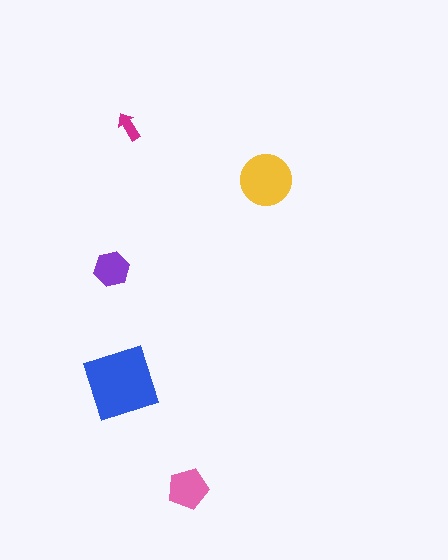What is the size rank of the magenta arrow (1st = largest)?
5th.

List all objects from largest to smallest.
The blue square, the yellow circle, the pink pentagon, the purple hexagon, the magenta arrow.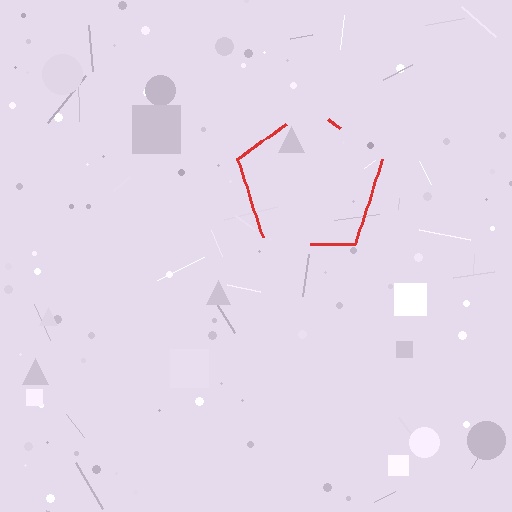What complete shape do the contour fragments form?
The contour fragments form a pentagon.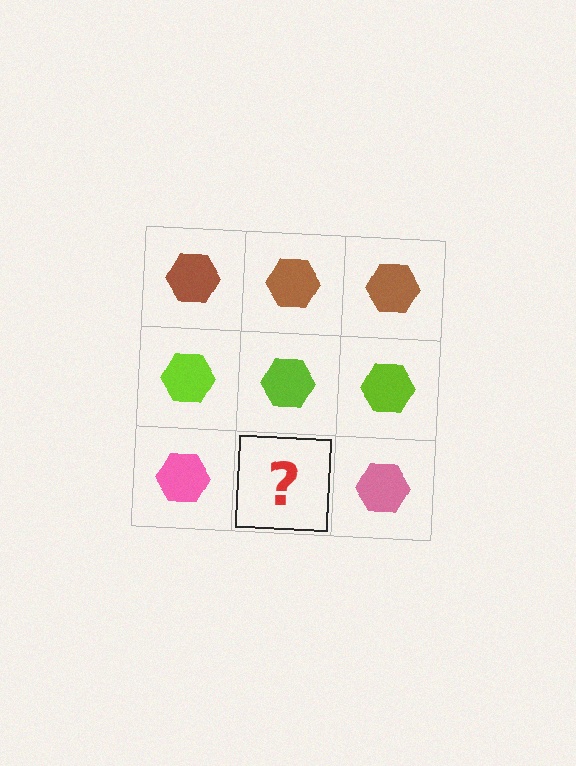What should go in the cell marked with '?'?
The missing cell should contain a pink hexagon.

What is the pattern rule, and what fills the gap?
The rule is that each row has a consistent color. The gap should be filled with a pink hexagon.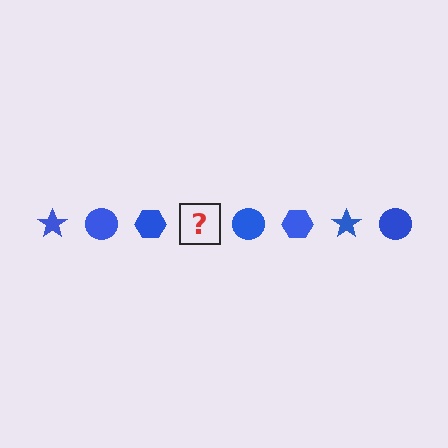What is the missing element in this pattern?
The missing element is a blue star.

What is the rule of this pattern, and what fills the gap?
The rule is that the pattern cycles through star, circle, hexagon shapes in blue. The gap should be filled with a blue star.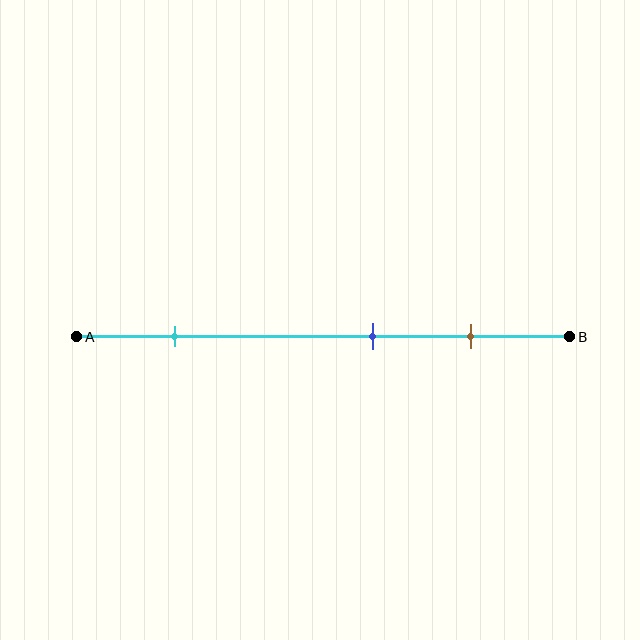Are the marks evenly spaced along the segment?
No, the marks are not evenly spaced.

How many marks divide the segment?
There are 3 marks dividing the segment.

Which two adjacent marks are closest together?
The blue and brown marks are the closest adjacent pair.